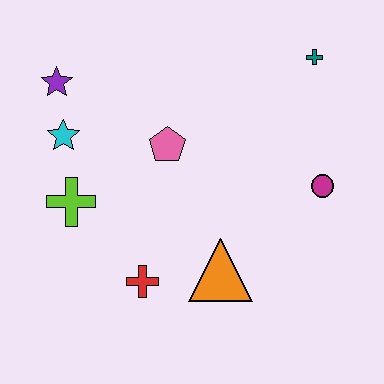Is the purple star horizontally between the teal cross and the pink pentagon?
No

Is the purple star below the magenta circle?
No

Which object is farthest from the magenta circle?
The purple star is farthest from the magenta circle.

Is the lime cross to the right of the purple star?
Yes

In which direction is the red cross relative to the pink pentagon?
The red cross is below the pink pentagon.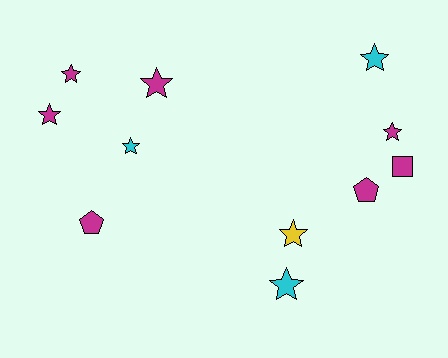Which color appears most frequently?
Magenta, with 7 objects.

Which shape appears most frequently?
Star, with 8 objects.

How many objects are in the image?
There are 11 objects.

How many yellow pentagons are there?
There are no yellow pentagons.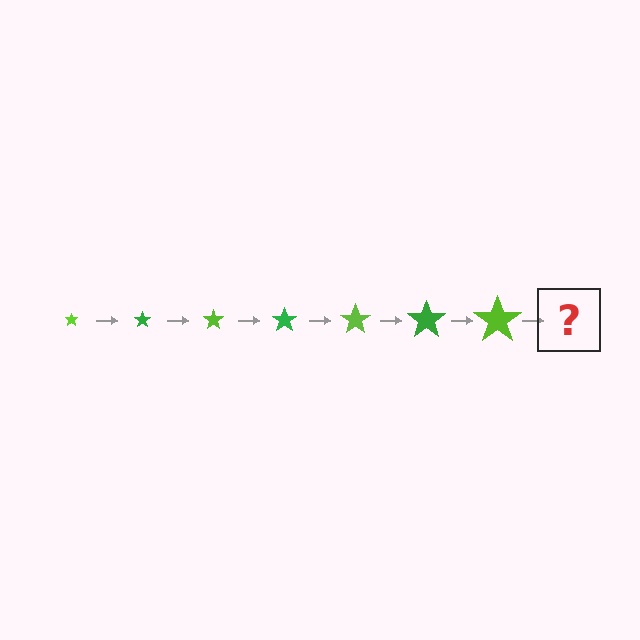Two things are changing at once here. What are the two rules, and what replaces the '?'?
The two rules are that the star grows larger each step and the color cycles through lime and green. The '?' should be a green star, larger than the previous one.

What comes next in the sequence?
The next element should be a green star, larger than the previous one.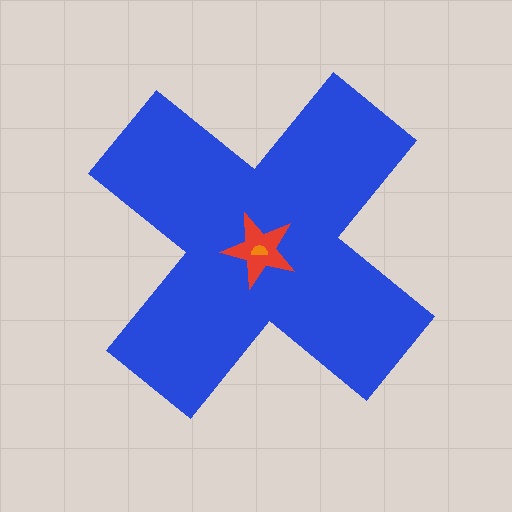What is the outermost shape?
The blue cross.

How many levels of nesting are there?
3.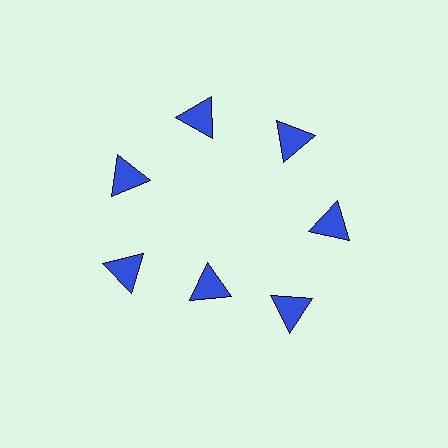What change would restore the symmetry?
The symmetry would be restored by moving it outward, back onto the ring so that all 7 triangles sit at equal angles and equal distance from the center.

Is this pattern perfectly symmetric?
No. The 7 blue triangles are arranged in a ring, but one element near the 6 o'clock position is pulled inward toward the center, breaking the 7-fold rotational symmetry.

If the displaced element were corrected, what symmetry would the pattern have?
It would have 7-fold rotational symmetry — the pattern would map onto itself every 51 degrees.